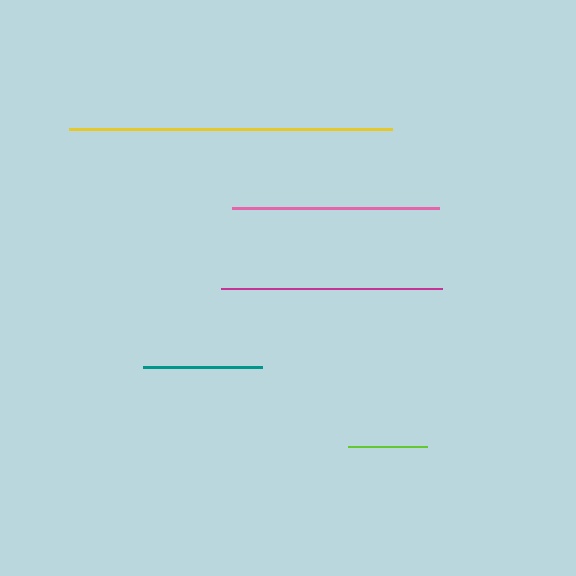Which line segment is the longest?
The yellow line is the longest at approximately 323 pixels.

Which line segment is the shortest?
The lime line is the shortest at approximately 79 pixels.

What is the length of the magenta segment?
The magenta segment is approximately 221 pixels long.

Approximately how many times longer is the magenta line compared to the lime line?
The magenta line is approximately 2.8 times the length of the lime line.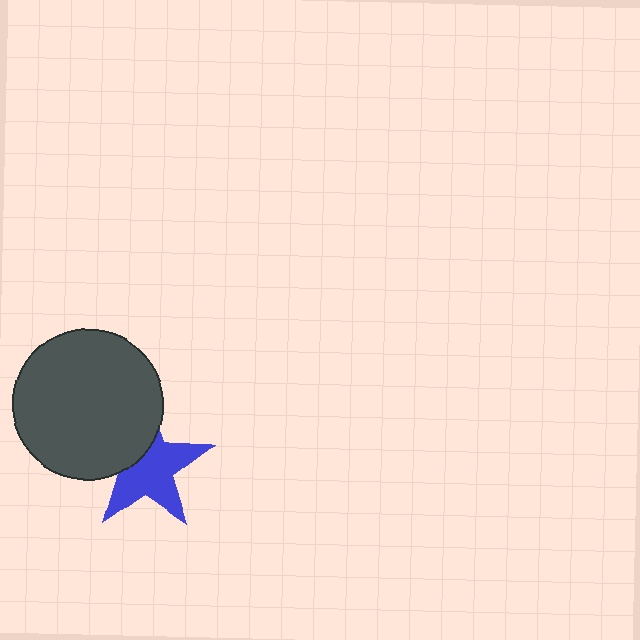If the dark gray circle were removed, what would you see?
You would see the complete blue star.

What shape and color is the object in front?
The object in front is a dark gray circle.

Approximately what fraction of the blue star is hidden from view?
Roughly 35% of the blue star is hidden behind the dark gray circle.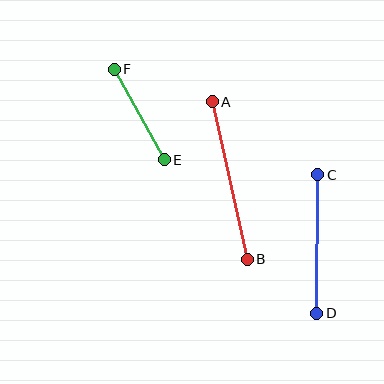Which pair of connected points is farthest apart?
Points A and B are farthest apart.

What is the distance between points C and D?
The distance is approximately 139 pixels.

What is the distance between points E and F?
The distance is approximately 103 pixels.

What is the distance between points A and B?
The distance is approximately 162 pixels.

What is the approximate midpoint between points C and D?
The midpoint is at approximately (317, 244) pixels.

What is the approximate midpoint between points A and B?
The midpoint is at approximately (230, 181) pixels.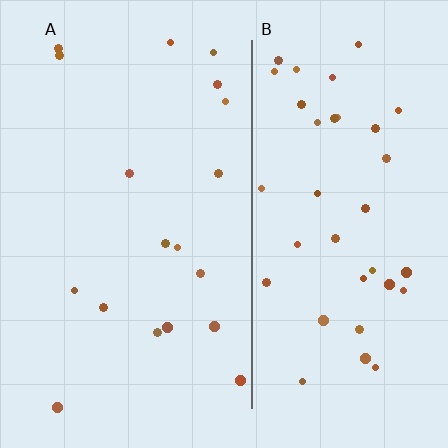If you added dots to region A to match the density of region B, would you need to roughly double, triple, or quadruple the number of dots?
Approximately double.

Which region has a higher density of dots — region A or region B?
B (the right).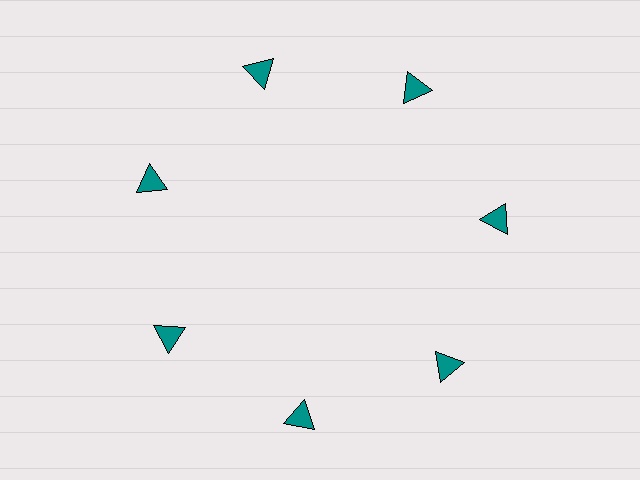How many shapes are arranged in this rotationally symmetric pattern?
There are 7 shapes, arranged in 7 groups of 1.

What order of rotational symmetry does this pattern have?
This pattern has 7-fold rotational symmetry.